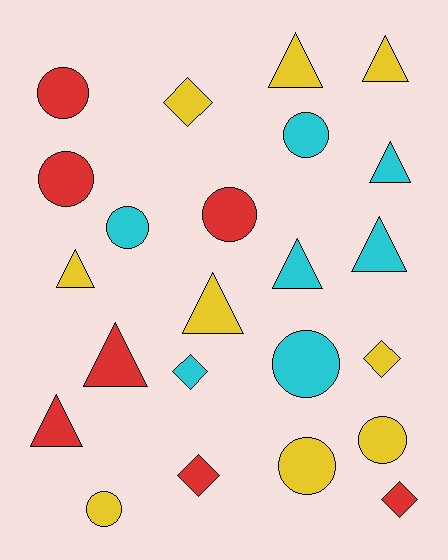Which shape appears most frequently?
Circle, with 9 objects.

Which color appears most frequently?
Yellow, with 9 objects.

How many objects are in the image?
There are 23 objects.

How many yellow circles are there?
There are 3 yellow circles.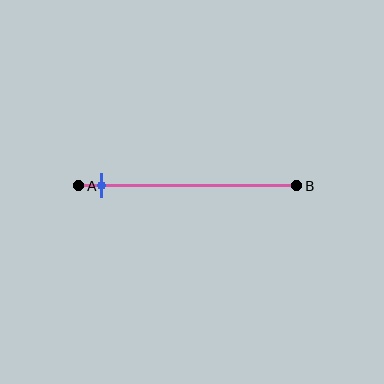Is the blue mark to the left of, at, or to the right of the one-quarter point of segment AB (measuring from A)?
The blue mark is to the left of the one-quarter point of segment AB.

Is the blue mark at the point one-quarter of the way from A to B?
No, the mark is at about 10% from A, not at the 25% one-quarter point.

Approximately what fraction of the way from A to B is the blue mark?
The blue mark is approximately 10% of the way from A to B.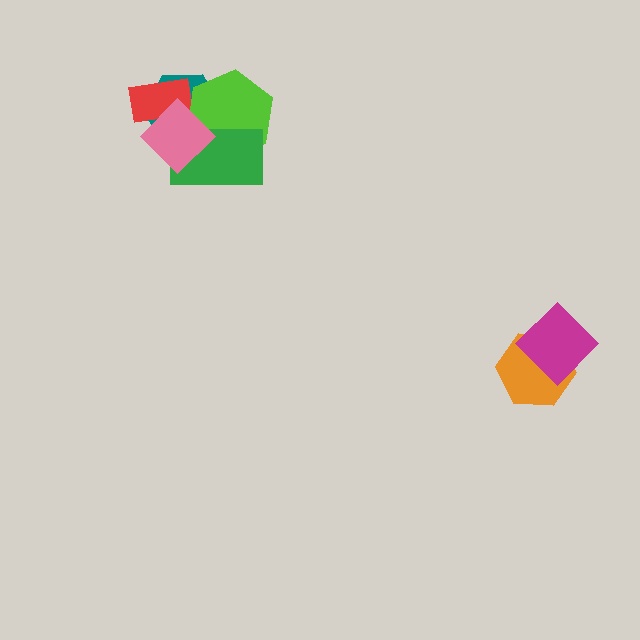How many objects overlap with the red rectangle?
2 objects overlap with the red rectangle.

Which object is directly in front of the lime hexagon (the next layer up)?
The green rectangle is directly in front of the lime hexagon.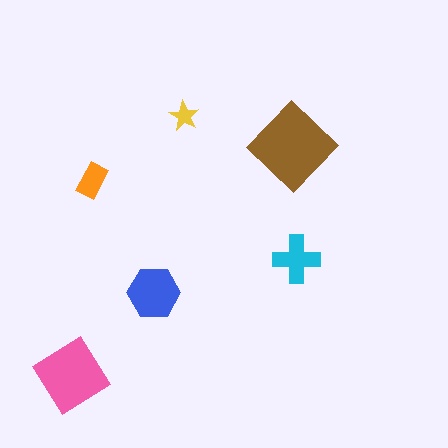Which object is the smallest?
The yellow star.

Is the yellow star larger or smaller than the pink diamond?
Smaller.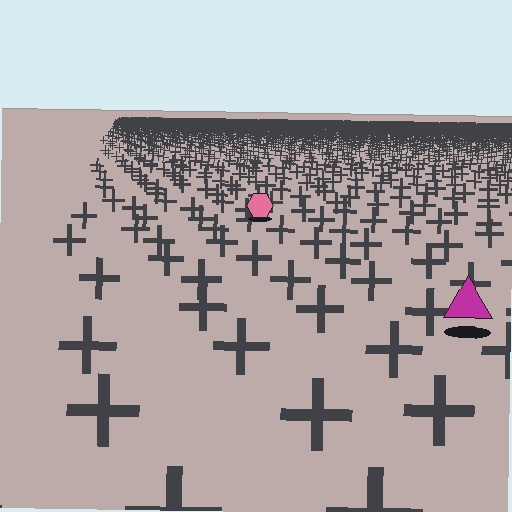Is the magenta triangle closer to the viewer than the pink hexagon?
Yes. The magenta triangle is closer — you can tell from the texture gradient: the ground texture is coarser near it.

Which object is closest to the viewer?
The magenta triangle is closest. The texture marks near it are larger and more spread out.